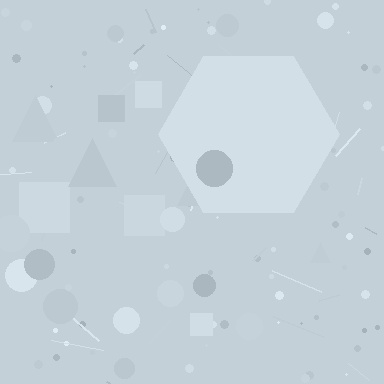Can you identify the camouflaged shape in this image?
The camouflaged shape is a hexagon.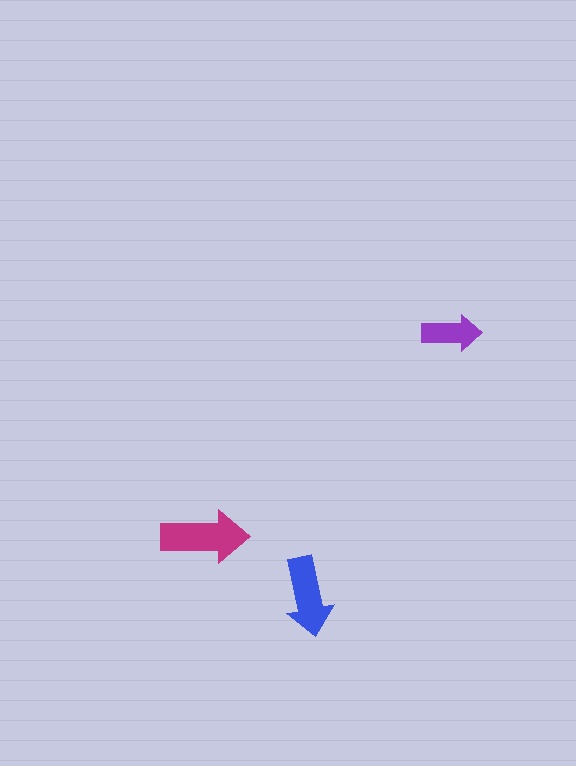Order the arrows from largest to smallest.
the magenta one, the blue one, the purple one.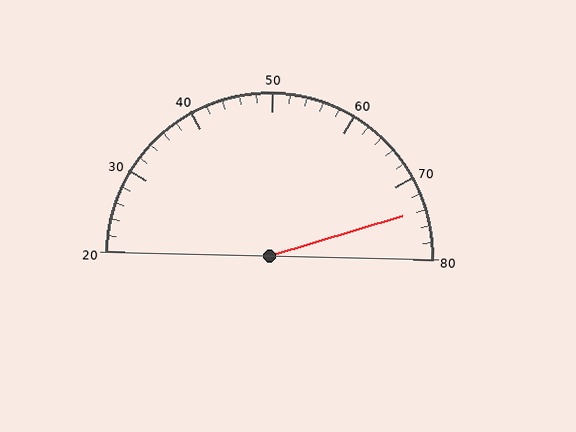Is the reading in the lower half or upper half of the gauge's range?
The reading is in the upper half of the range (20 to 80).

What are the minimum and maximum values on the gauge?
The gauge ranges from 20 to 80.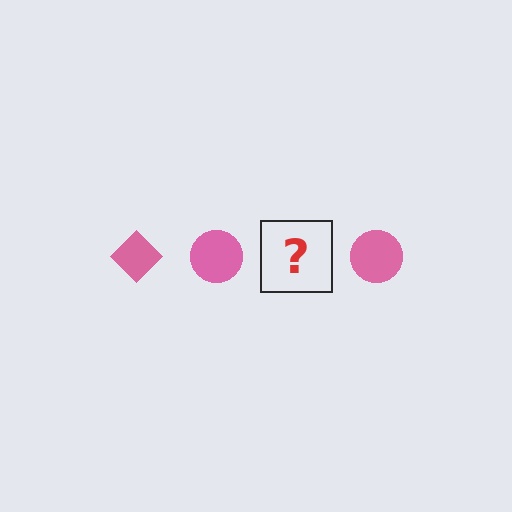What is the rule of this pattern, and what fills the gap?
The rule is that the pattern cycles through diamond, circle shapes in pink. The gap should be filled with a pink diamond.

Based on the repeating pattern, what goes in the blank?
The blank should be a pink diamond.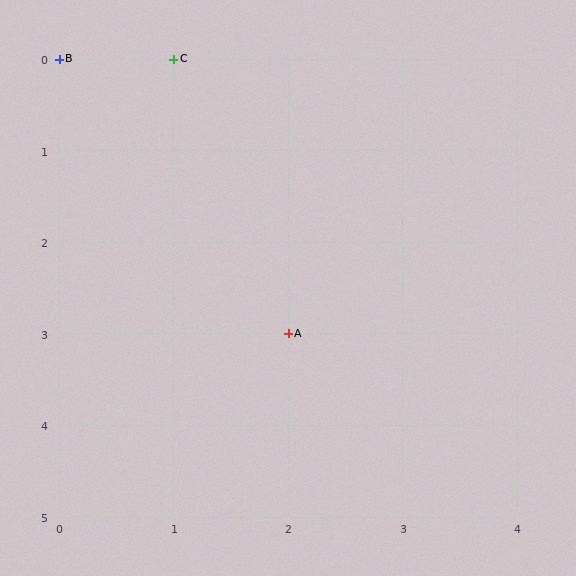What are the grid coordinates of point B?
Point B is at grid coordinates (0, 0).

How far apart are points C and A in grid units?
Points C and A are 1 column and 3 rows apart (about 3.2 grid units diagonally).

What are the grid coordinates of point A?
Point A is at grid coordinates (2, 3).